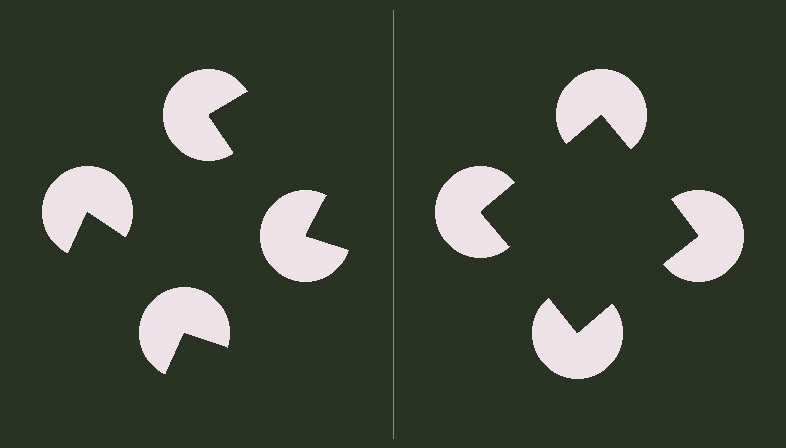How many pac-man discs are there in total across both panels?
8 — 4 on each side.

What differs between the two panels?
The pac-man discs are positioned identically on both sides; only the wedge orientations differ. On the right they align to a square; on the left they are misaligned.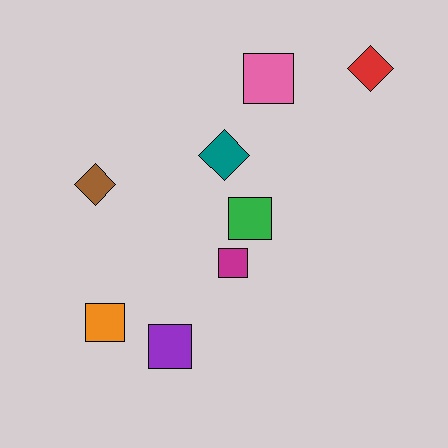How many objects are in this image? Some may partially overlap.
There are 8 objects.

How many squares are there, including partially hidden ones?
There are 5 squares.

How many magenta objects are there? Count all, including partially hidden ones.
There is 1 magenta object.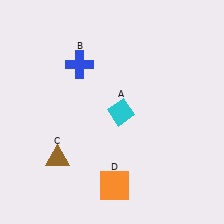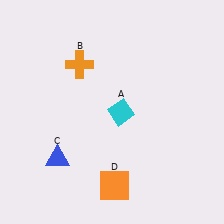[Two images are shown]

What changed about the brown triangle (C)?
In Image 1, C is brown. In Image 2, it changed to blue.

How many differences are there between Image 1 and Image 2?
There are 2 differences between the two images.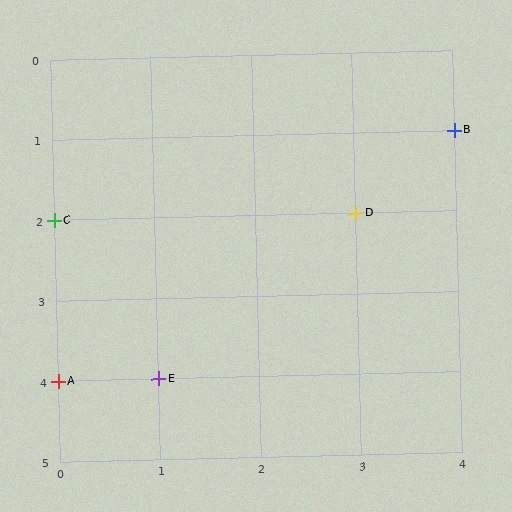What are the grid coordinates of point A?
Point A is at grid coordinates (0, 4).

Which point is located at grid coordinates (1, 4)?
Point E is at (1, 4).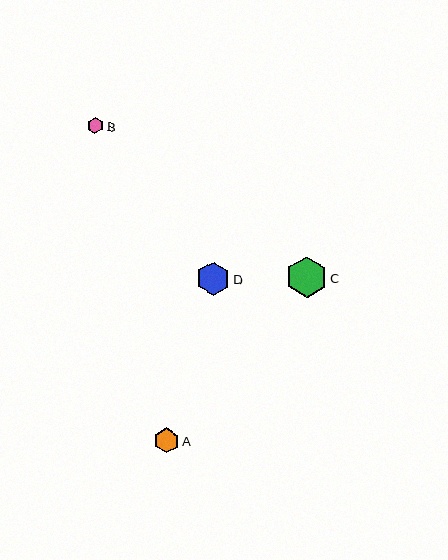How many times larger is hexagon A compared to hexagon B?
Hexagon A is approximately 1.5 times the size of hexagon B.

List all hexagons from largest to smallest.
From largest to smallest: C, D, A, B.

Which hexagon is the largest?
Hexagon C is the largest with a size of approximately 41 pixels.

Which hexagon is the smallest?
Hexagon B is the smallest with a size of approximately 16 pixels.